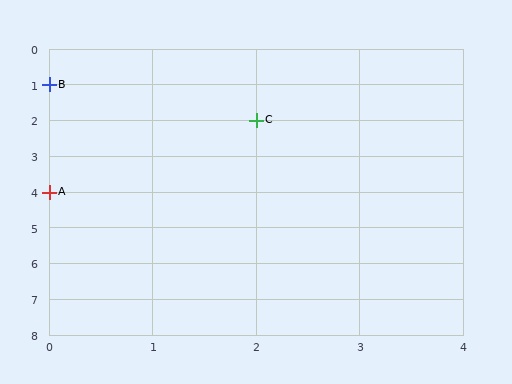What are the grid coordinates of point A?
Point A is at grid coordinates (0, 4).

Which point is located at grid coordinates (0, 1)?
Point B is at (0, 1).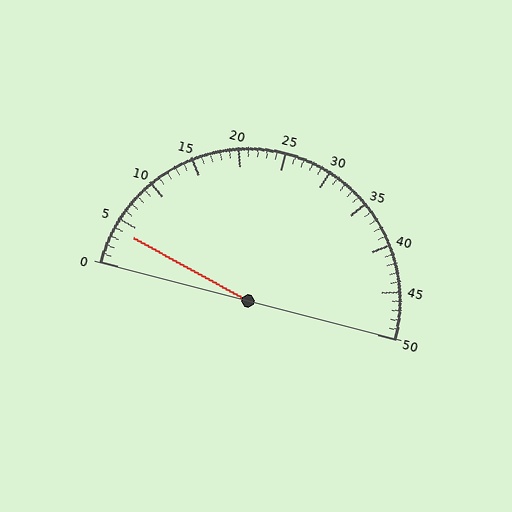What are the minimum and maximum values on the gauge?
The gauge ranges from 0 to 50.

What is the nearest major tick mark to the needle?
The nearest major tick mark is 5.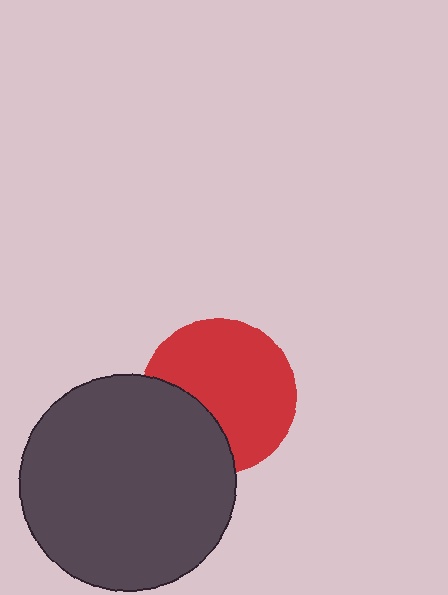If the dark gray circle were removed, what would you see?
You would see the complete red circle.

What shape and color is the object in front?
The object in front is a dark gray circle.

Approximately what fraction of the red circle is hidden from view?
Roughly 30% of the red circle is hidden behind the dark gray circle.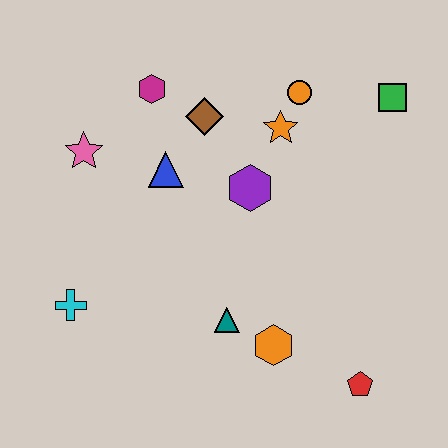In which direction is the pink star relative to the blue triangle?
The pink star is to the left of the blue triangle.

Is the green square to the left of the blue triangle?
No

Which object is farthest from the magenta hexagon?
The red pentagon is farthest from the magenta hexagon.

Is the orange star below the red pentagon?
No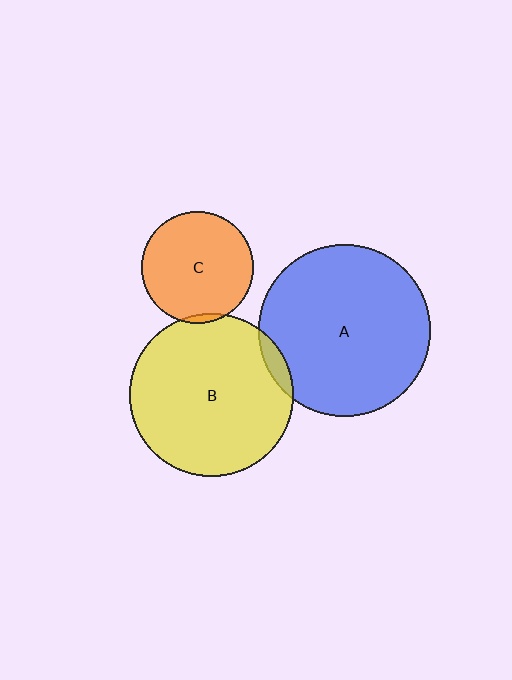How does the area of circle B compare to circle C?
Approximately 2.2 times.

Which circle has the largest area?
Circle A (blue).